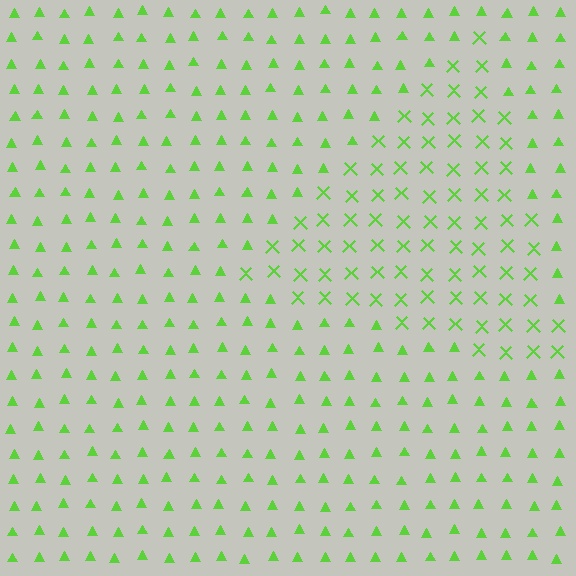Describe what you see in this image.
The image is filled with small lime elements arranged in a uniform grid. A triangle-shaped region contains X marks, while the surrounding area contains triangles. The boundary is defined purely by the change in element shape.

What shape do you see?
I see a triangle.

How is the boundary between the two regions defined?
The boundary is defined by a change in element shape: X marks inside vs. triangles outside. All elements share the same color and spacing.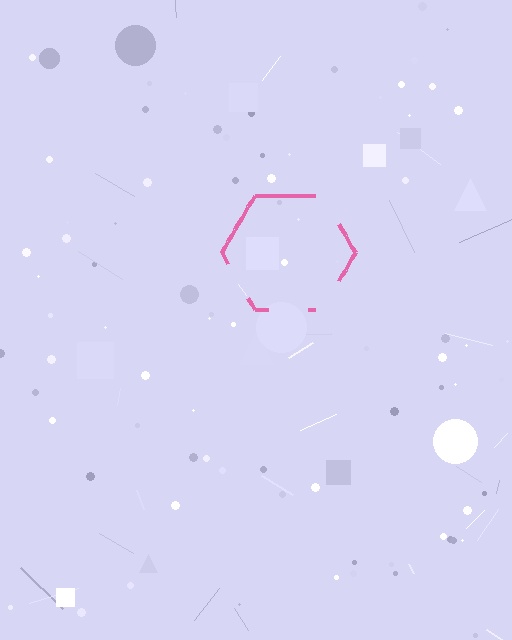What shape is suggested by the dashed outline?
The dashed outline suggests a hexagon.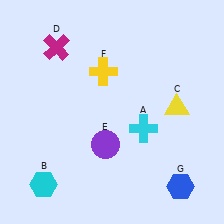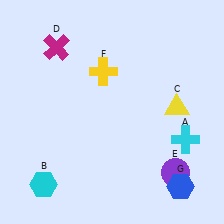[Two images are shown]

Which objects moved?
The objects that moved are: the cyan cross (A), the purple circle (E).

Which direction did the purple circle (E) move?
The purple circle (E) moved right.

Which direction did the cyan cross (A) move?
The cyan cross (A) moved right.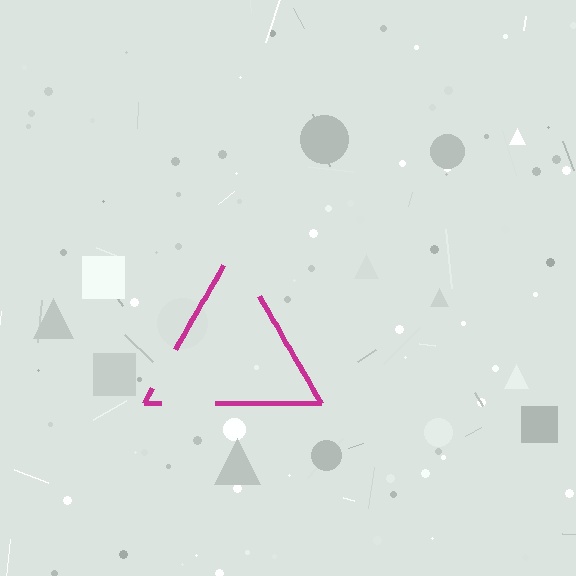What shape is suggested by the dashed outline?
The dashed outline suggests a triangle.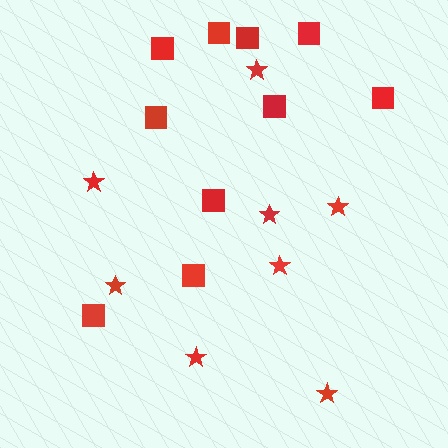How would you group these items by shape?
There are 2 groups: one group of squares (10) and one group of stars (8).